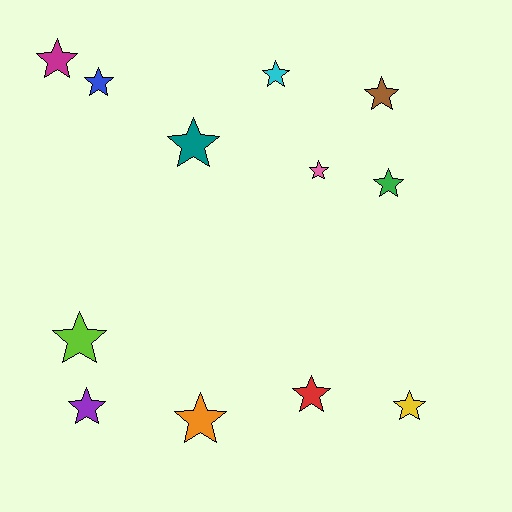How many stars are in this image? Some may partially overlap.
There are 12 stars.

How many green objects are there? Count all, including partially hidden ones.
There is 1 green object.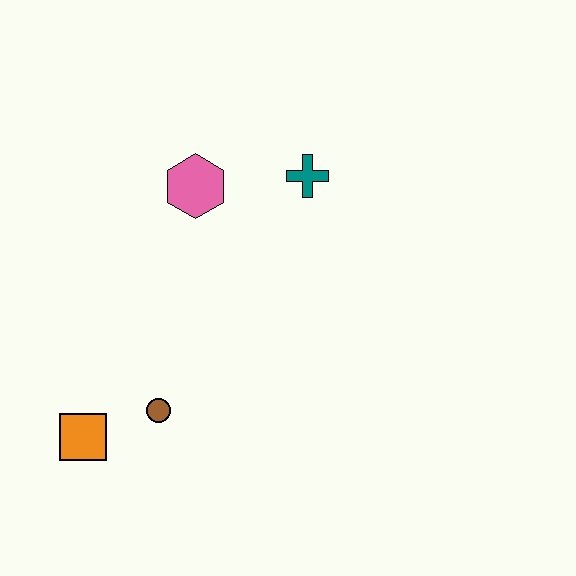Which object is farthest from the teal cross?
The orange square is farthest from the teal cross.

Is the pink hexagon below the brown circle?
No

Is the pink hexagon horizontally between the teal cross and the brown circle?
Yes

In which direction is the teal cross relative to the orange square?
The teal cross is above the orange square.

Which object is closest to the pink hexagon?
The teal cross is closest to the pink hexagon.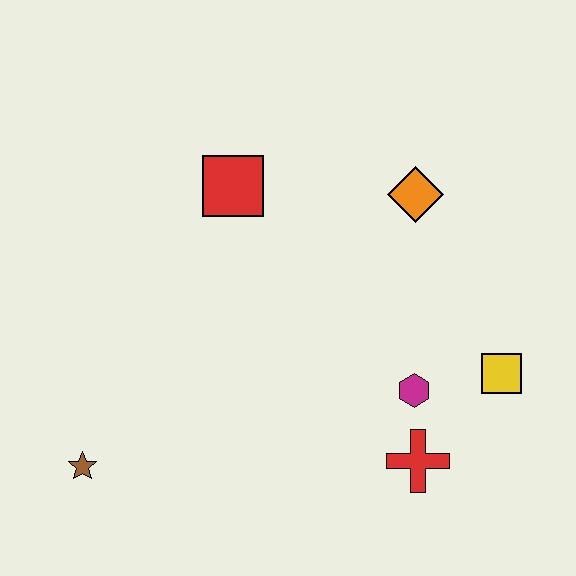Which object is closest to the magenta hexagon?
The red cross is closest to the magenta hexagon.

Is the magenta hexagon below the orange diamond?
Yes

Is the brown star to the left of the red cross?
Yes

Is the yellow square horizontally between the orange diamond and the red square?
No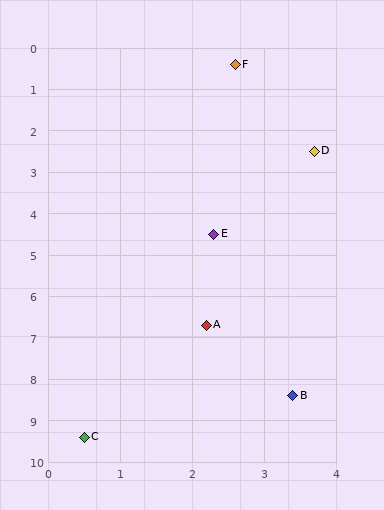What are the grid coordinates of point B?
Point B is at approximately (3.4, 8.4).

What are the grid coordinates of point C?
Point C is at approximately (0.5, 9.4).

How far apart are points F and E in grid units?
Points F and E are about 4.1 grid units apart.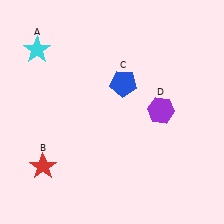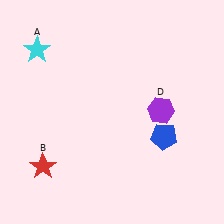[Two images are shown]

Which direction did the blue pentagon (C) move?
The blue pentagon (C) moved down.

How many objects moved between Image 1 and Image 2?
1 object moved between the two images.